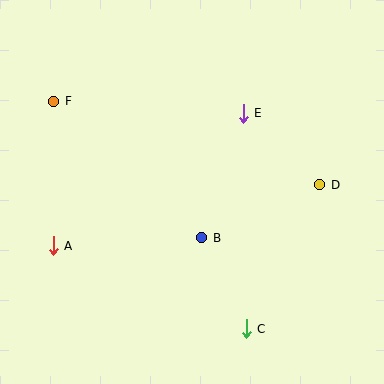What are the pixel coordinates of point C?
Point C is at (246, 329).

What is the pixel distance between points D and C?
The distance between D and C is 162 pixels.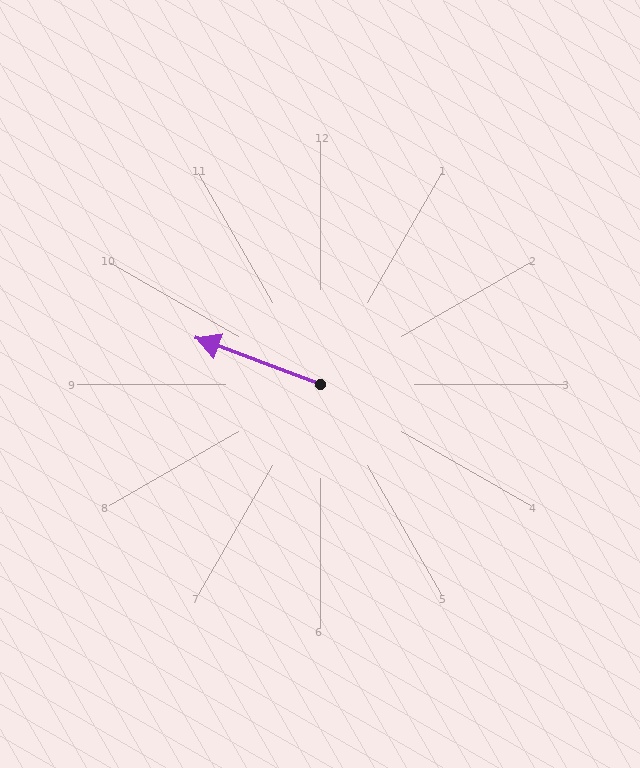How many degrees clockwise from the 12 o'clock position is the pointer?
Approximately 291 degrees.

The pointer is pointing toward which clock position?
Roughly 10 o'clock.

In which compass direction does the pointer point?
West.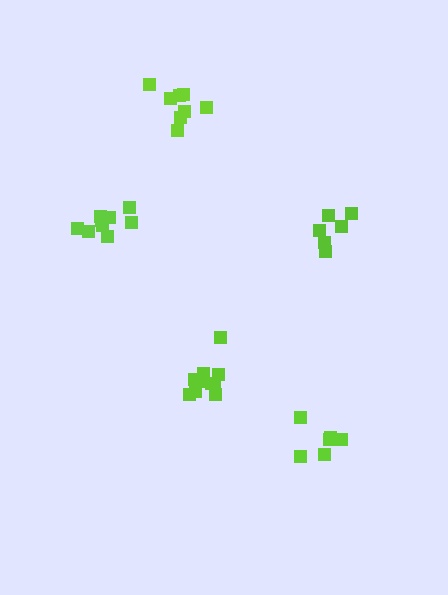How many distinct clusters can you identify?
There are 5 distinct clusters.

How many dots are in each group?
Group 1: 9 dots, Group 2: 8 dots, Group 3: 10 dots, Group 4: 6 dots, Group 5: 6 dots (39 total).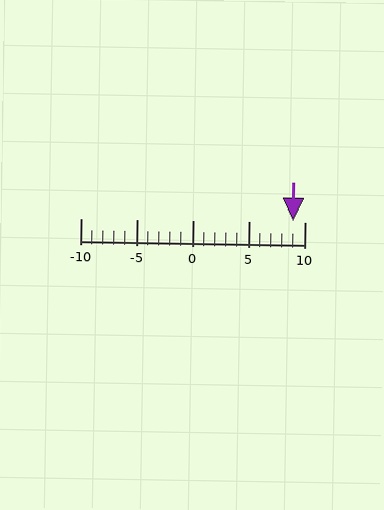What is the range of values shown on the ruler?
The ruler shows values from -10 to 10.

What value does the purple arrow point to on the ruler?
The purple arrow points to approximately 9.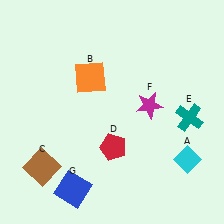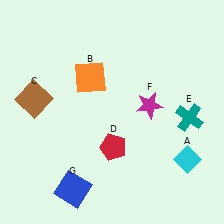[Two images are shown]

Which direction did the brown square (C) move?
The brown square (C) moved up.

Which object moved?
The brown square (C) moved up.